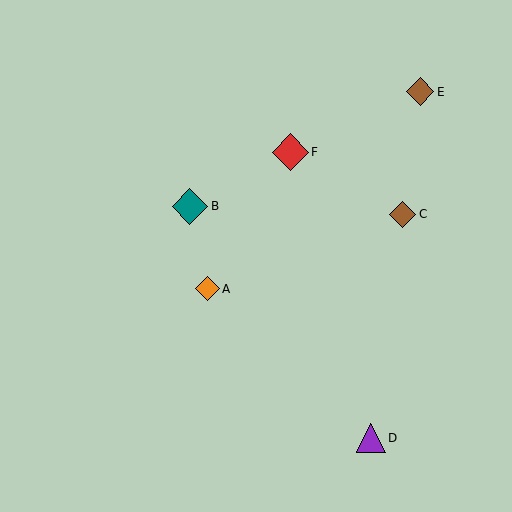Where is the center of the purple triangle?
The center of the purple triangle is at (371, 438).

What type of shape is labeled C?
Shape C is a brown diamond.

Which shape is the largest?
The red diamond (labeled F) is the largest.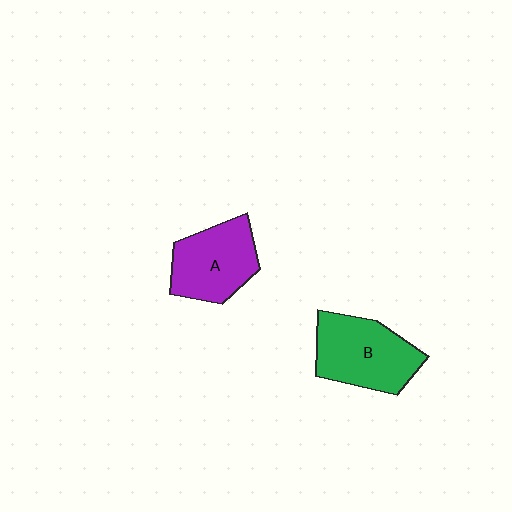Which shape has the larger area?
Shape B (green).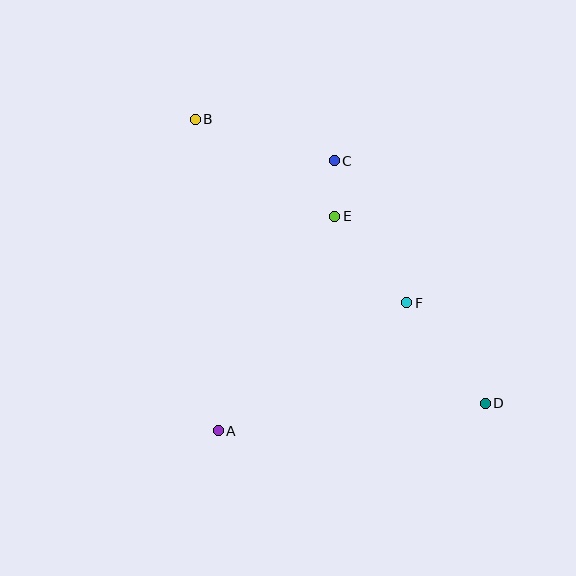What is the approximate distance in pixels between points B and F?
The distance between B and F is approximately 280 pixels.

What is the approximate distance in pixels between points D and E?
The distance between D and E is approximately 240 pixels.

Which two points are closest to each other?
Points C and E are closest to each other.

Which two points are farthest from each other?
Points B and D are farthest from each other.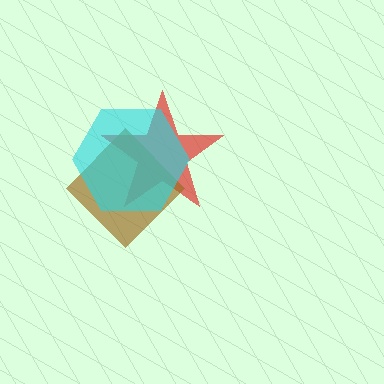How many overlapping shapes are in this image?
There are 3 overlapping shapes in the image.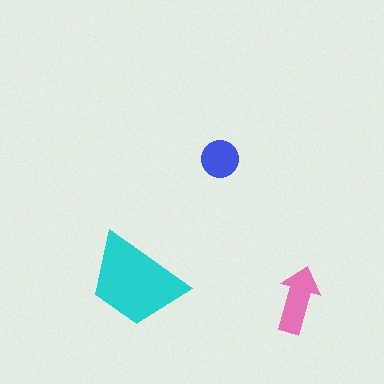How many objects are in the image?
There are 3 objects in the image.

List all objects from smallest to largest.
The blue circle, the pink arrow, the cyan trapezoid.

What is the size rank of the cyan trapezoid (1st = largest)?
1st.